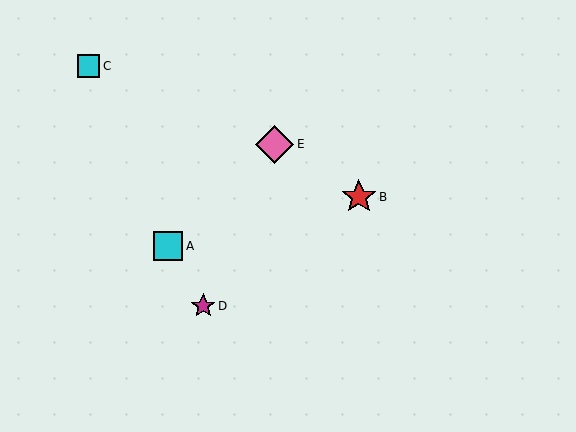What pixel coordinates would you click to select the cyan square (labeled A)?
Click at (168, 246) to select the cyan square A.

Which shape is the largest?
The pink diamond (labeled E) is the largest.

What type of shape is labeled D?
Shape D is a magenta star.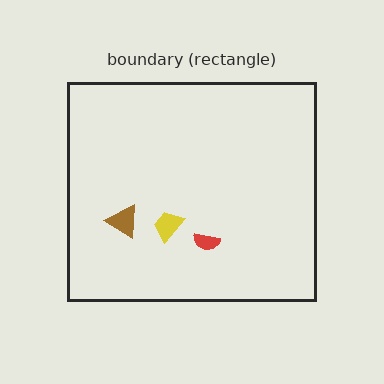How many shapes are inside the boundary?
3 inside, 0 outside.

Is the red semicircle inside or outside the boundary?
Inside.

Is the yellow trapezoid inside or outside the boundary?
Inside.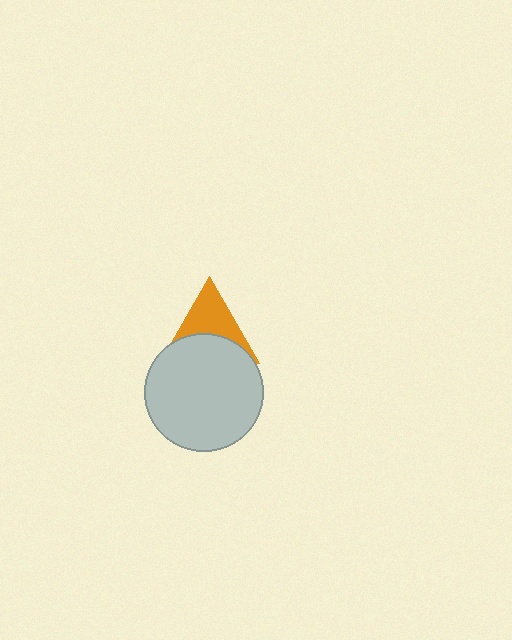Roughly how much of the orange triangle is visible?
About half of it is visible (roughly 52%).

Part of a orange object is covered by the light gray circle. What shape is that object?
It is a triangle.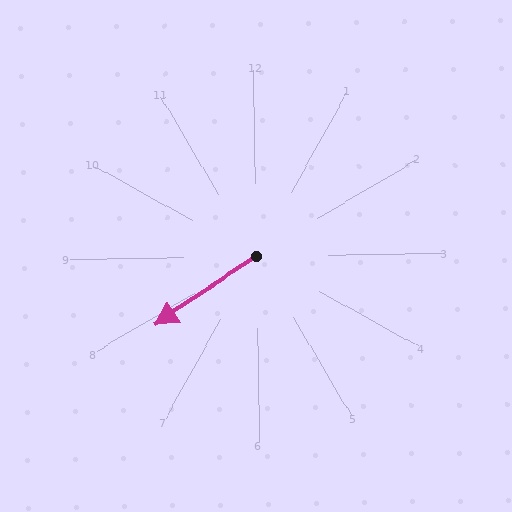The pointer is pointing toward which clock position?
Roughly 8 o'clock.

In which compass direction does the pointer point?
Southwest.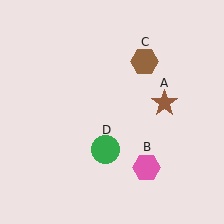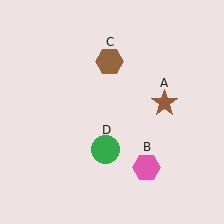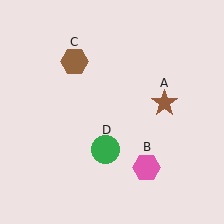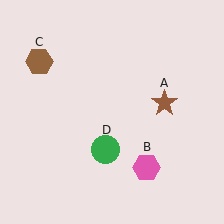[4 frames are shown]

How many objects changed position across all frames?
1 object changed position: brown hexagon (object C).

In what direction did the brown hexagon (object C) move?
The brown hexagon (object C) moved left.